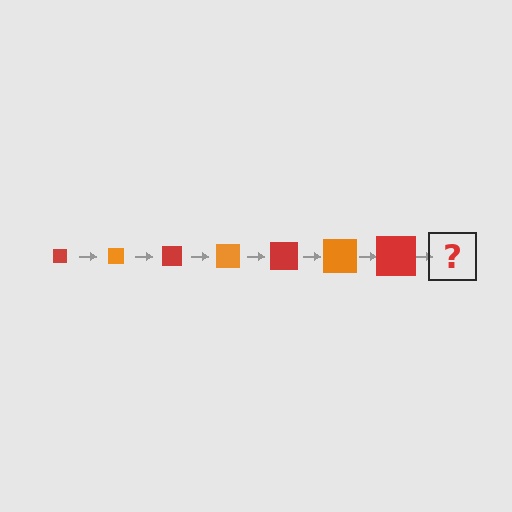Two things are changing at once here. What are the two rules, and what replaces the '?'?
The two rules are that the square grows larger each step and the color cycles through red and orange. The '?' should be an orange square, larger than the previous one.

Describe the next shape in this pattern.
It should be an orange square, larger than the previous one.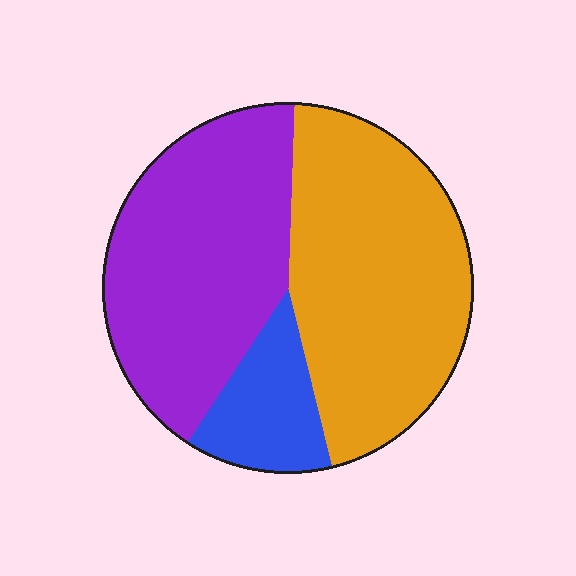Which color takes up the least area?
Blue, at roughly 15%.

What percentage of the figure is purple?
Purple covers roughly 40% of the figure.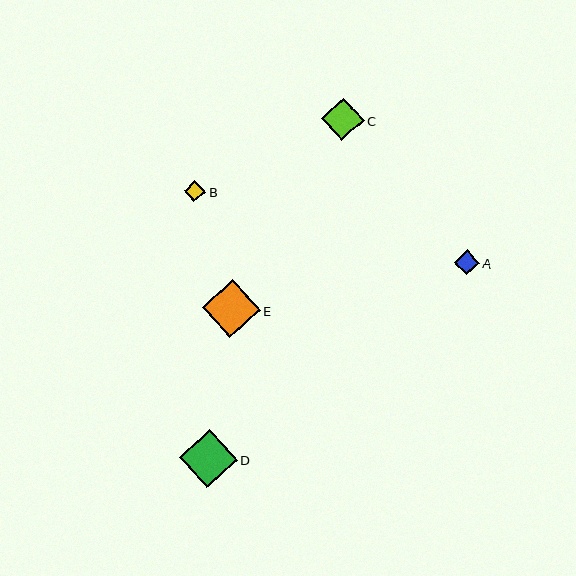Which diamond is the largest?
Diamond D is the largest with a size of approximately 58 pixels.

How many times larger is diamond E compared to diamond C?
Diamond E is approximately 1.4 times the size of diamond C.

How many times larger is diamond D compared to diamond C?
Diamond D is approximately 1.4 times the size of diamond C.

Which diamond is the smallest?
Diamond B is the smallest with a size of approximately 21 pixels.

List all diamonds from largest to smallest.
From largest to smallest: D, E, C, A, B.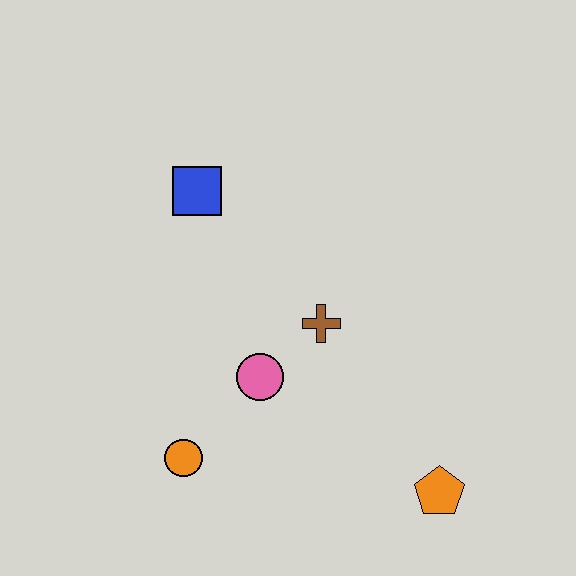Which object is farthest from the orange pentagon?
The blue square is farthest from the orange pentagon.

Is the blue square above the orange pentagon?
Yes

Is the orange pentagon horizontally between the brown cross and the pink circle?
No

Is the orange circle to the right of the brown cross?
No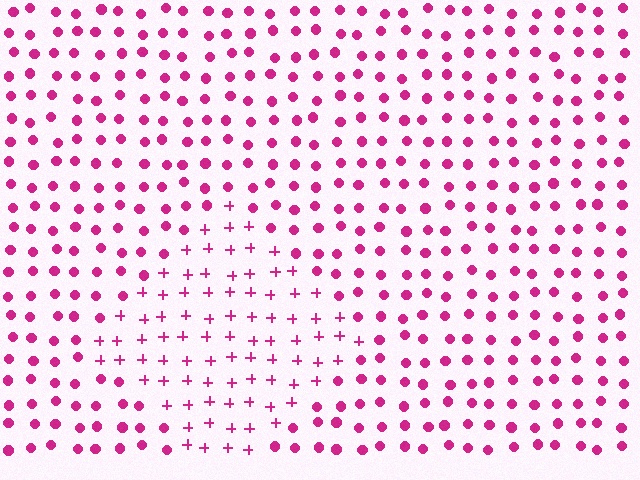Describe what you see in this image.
The image is filled with small magenta elements arranged in a uniform grid. A diamond-shaped region contains plus signs, while the surrounding area contains circles. The boundary is defined purely by the change in element shape.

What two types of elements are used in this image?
The image uses plus signs inside the diamond region and circles outside it.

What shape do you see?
I see a diamond.